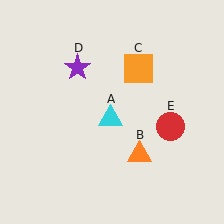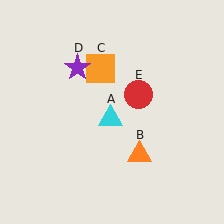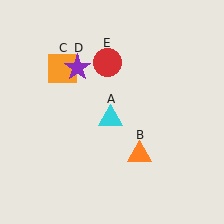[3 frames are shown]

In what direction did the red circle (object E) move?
The red circle (object E) moved up and to the left.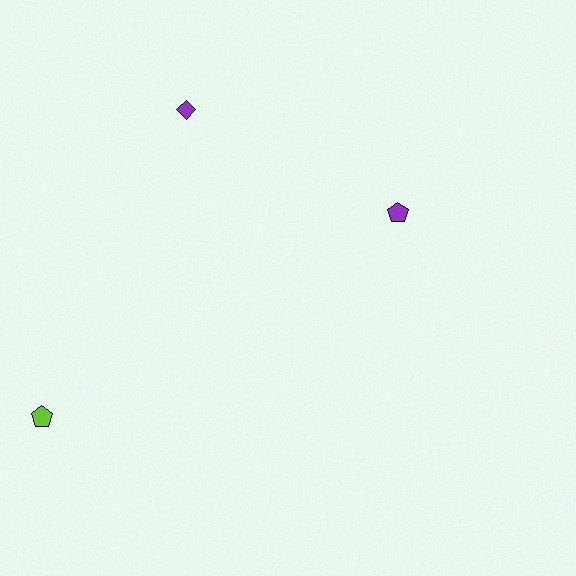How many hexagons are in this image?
There are no hexagons.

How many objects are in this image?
There are 3 objects.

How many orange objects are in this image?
There are no orange objects.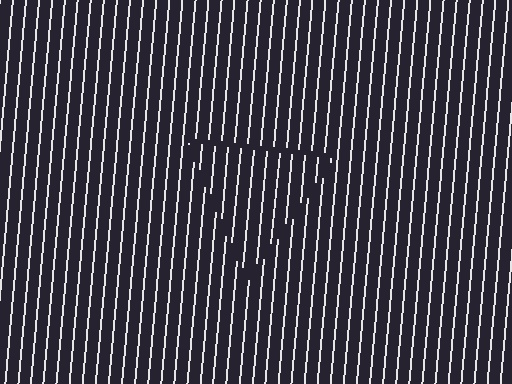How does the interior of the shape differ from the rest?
The interior of the shape contains the same grating, shifted by half a period — the contour is defined by the phase discontinuity where line-ends from the inner and outer gratings abut.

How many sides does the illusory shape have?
3 sides — the line-ends trace a triangle.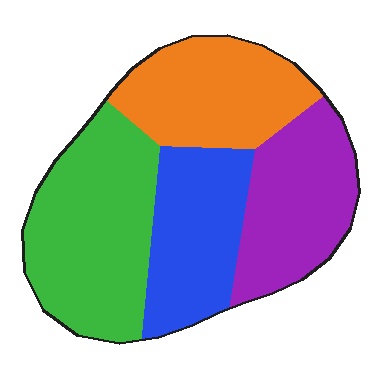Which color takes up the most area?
Green, at roughly 30%.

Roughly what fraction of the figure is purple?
Purple covers 23% of the figure.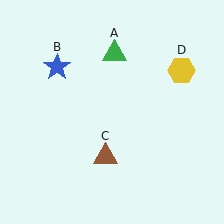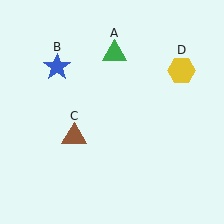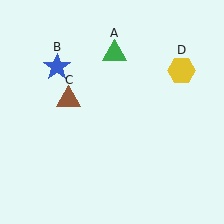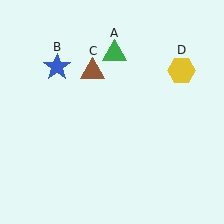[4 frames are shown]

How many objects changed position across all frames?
1 object changed position: brown triangle (object C).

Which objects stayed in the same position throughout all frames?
Green triangle (object A) and blue star (object B) and yellow hexagon (object D) remained stationary.